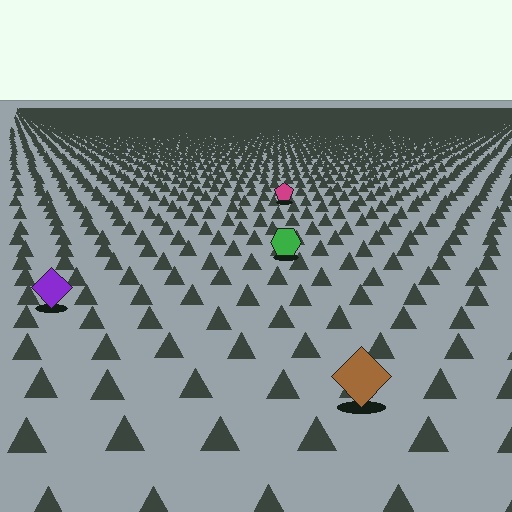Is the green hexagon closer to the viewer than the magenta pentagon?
Yes. The green hexagon is closer — you can tell from the texture gradient: the ground texture is coarser near it.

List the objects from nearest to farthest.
From nearest to farthest: the brown diamond, the purple diamond, the green hexagon, the magenta pentagon.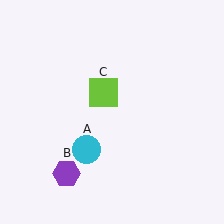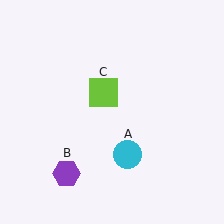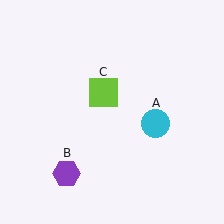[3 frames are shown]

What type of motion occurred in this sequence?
The cyan circle (object A) rotated counterclockwise around the center of the scene.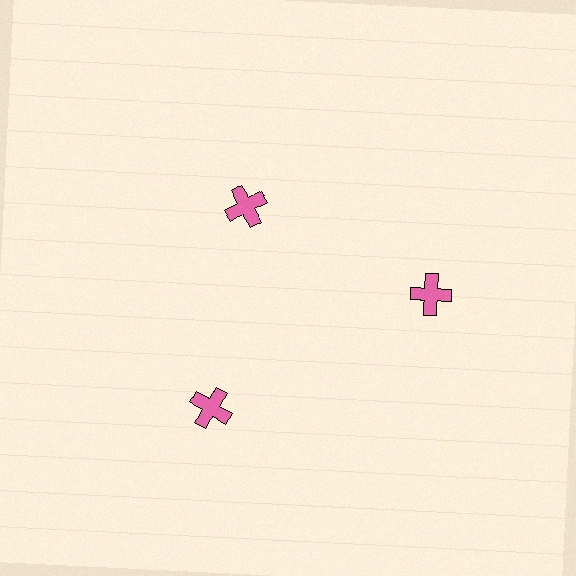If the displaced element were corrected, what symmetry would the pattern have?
It would have 3-fold rotational symmetry — the pattern would map onto itself every 120 degrees.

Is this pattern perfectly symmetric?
No. The 3 pink crosses are arranged in a ring, but one element near the 11 o'clock position is pulled inward toward the center, breaking the 3-fold rotational symmetry.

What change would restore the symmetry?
The symmetry would be restored by moving it outward, back onto the ring so that all 3 crosses sit at equal angles and equal distance from the center.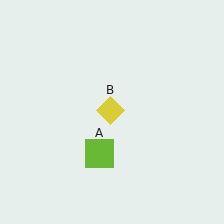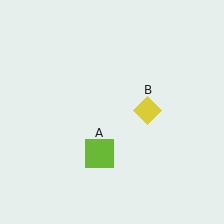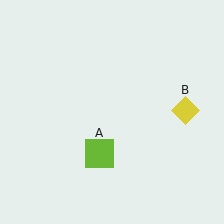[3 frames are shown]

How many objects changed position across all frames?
1 object changed position: yellow diamond (object B).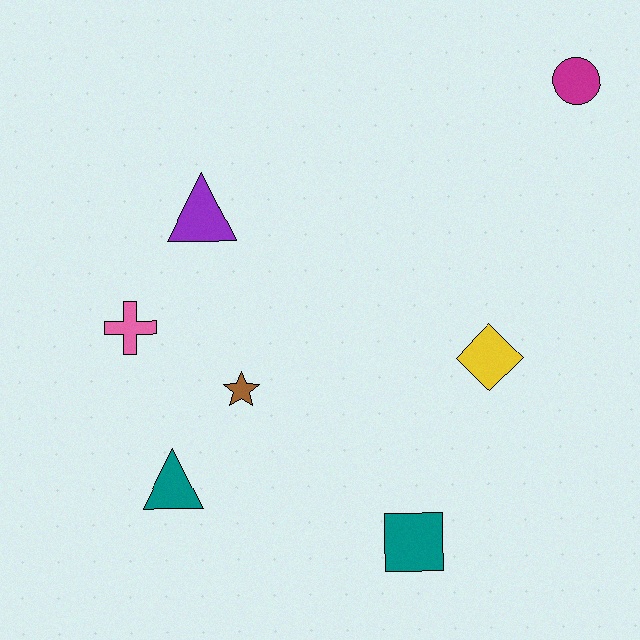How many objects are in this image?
There are 7 objects.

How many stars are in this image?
There is 1 star.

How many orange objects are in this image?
There are no orange objects.